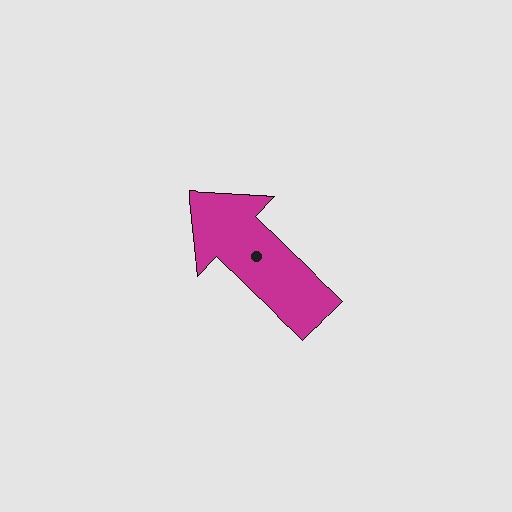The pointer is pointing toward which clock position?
Roughly 10 o'clock.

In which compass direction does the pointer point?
Northwest.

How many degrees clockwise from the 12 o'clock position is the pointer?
Approximately 314 degrees.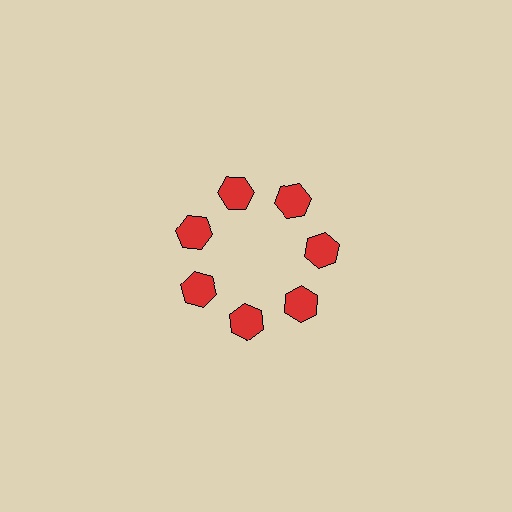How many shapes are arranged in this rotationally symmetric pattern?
There are 7 shapes, arranged in 7 groups of 1.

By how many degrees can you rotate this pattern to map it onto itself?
The pattern maps onto itself every 51 degrees of rotation.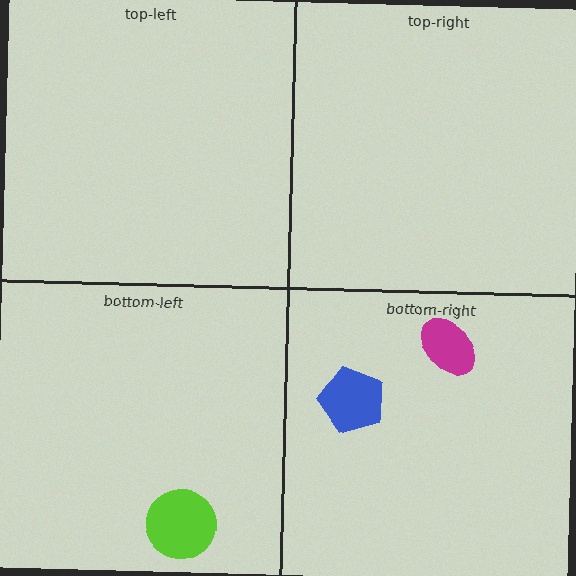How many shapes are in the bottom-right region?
2.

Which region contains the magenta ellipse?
The bottom-right region.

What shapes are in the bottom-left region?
The lime circle.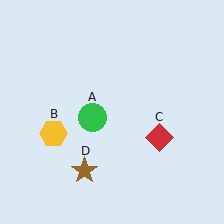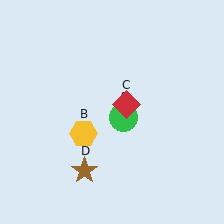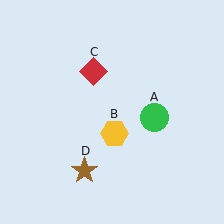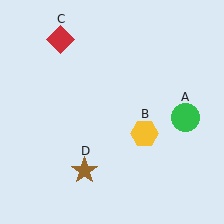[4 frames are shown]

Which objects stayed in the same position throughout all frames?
Brown star (object D) remained stationary.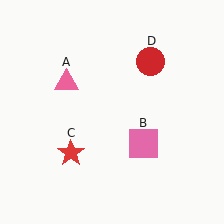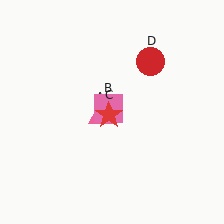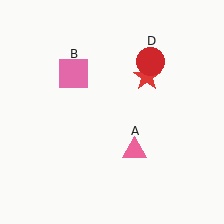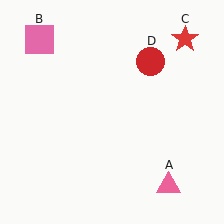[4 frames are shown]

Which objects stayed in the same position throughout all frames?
Red circle (object D) remained stationary.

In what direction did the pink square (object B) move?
The pink square (object B) moved up and to the left.